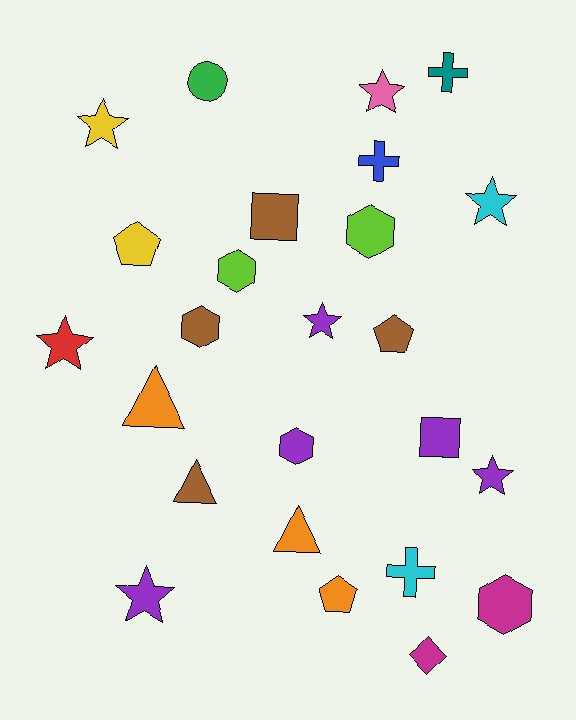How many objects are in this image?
There are 25 objects.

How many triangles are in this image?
There are 3 triangles.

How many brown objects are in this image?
There are 4 brown objects.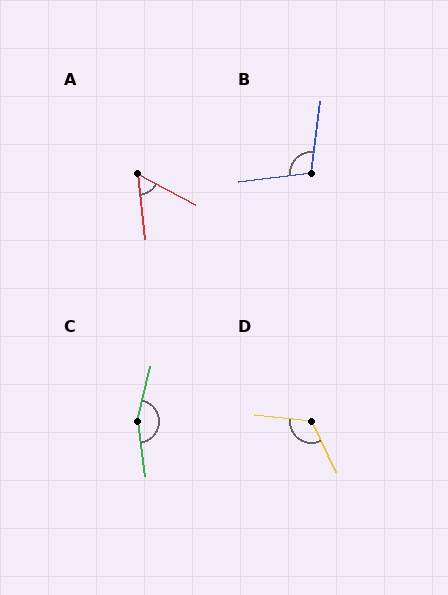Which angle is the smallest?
A, at approximately 56 degrees.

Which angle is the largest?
C, at approximately 159 degrees.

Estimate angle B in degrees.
Approximately 104 degrees.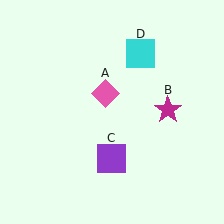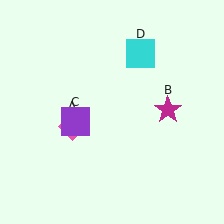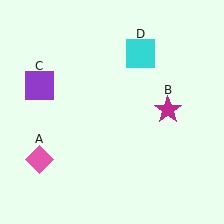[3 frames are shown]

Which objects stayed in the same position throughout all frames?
Magenta star (object B) and cyan square (object D) remained stationary.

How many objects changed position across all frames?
2 objects changed position: pink diamond (object A), purple square (object C).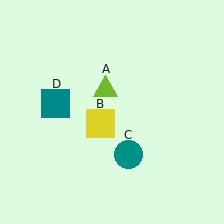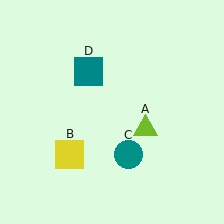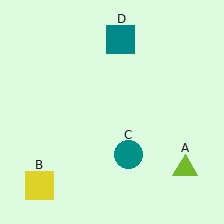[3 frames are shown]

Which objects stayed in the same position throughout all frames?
Teal circle (object C) remained stationary.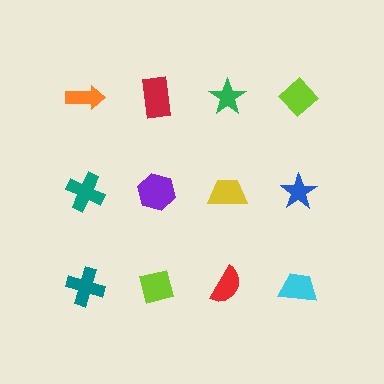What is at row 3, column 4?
A cyan trapezoid.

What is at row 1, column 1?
An orange arrow.